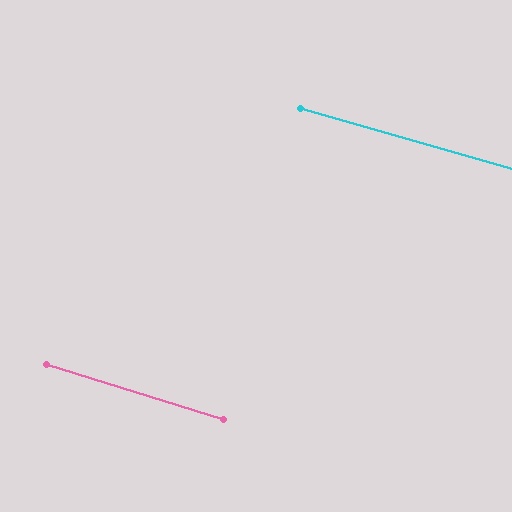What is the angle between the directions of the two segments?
Approximately 1 degree.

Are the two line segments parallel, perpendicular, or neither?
Parallel — their directions differ by only 1.5°.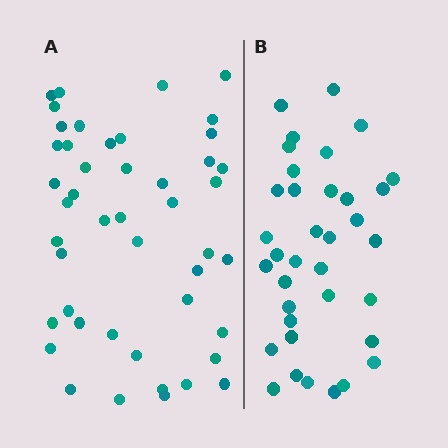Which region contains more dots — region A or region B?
Region A (the left region) has more dots.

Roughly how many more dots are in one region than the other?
Region A has roughly 10 or so more dots than region B.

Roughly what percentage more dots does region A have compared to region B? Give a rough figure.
About 30% more.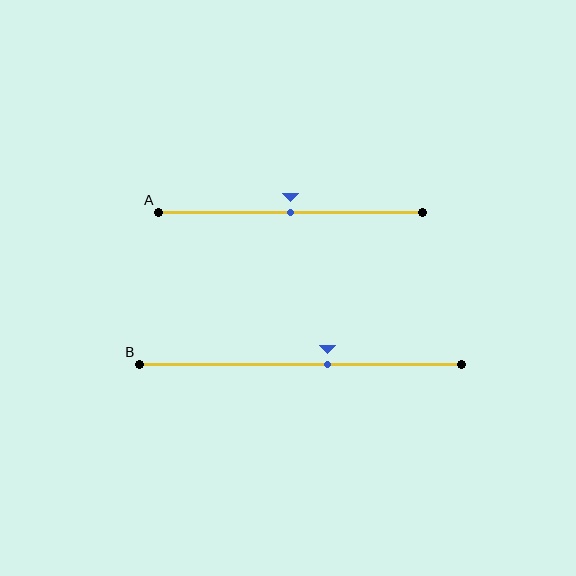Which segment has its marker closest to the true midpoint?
Segment A has its marker closest to the true midpoint.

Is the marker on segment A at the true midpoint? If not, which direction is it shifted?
Yes, the marker on segment A is at the true midpoint.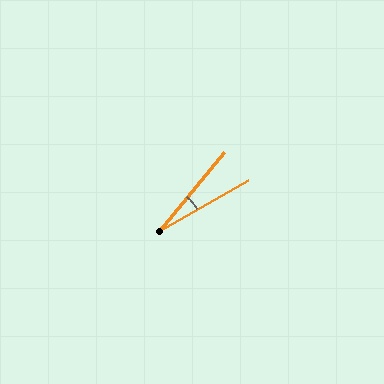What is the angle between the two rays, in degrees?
Approximately 21 degrees.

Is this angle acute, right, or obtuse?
It is acute.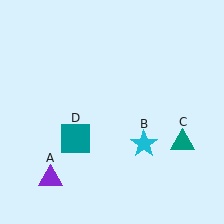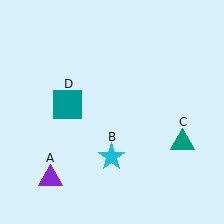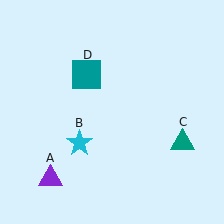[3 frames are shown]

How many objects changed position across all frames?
2 objects changed position: cyan star (object B), teal square (object D).